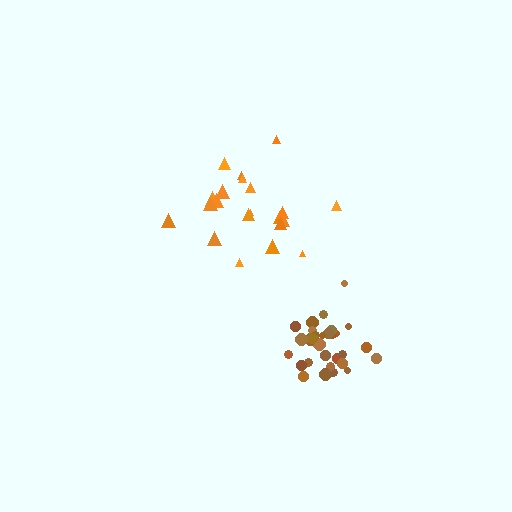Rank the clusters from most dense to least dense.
brown, orange.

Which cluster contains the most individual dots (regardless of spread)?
Brown (33).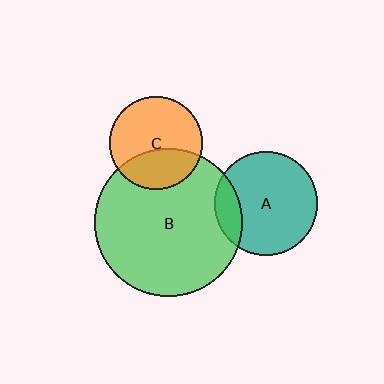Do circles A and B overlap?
Yes.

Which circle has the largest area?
Circle B (green).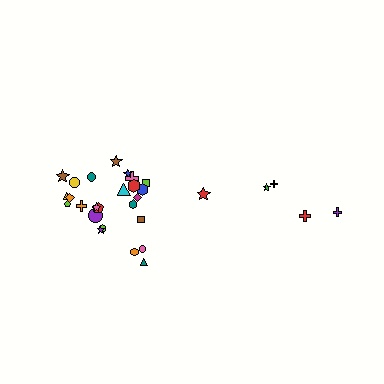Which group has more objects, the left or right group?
The left group.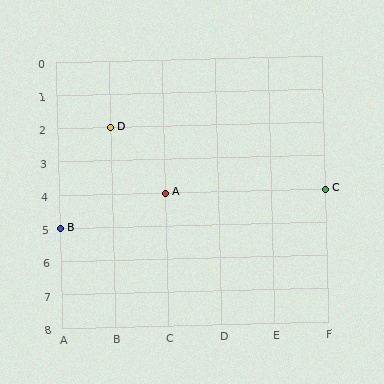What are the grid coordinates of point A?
Point A is at grid coordinates (C, 4).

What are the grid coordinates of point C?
Point C is at grid coordinates (F, 4).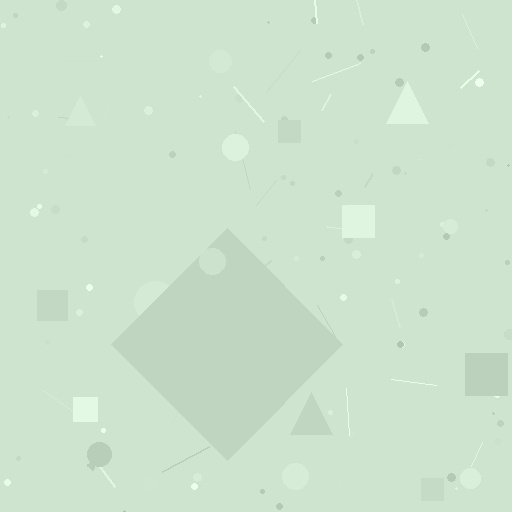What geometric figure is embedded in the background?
A diamond is embedded in the background.